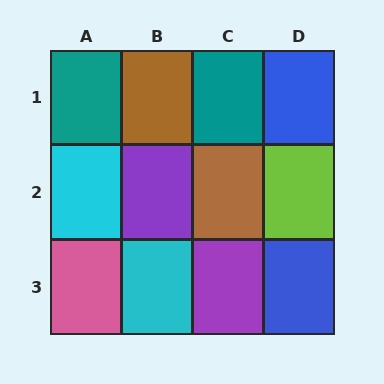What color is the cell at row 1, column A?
Teal.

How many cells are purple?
2 cells are purple.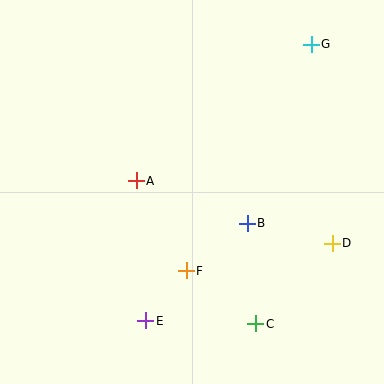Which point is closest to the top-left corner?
Point A is closest to the top-left corner.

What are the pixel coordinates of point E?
Point E is at (146, 321).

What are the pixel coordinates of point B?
Point B is at (247, 223).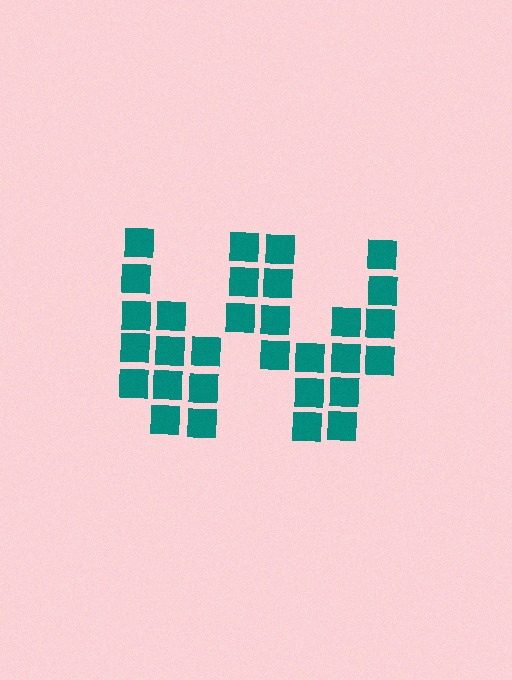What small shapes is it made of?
It is made of small squares.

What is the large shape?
The large shape is the letter W.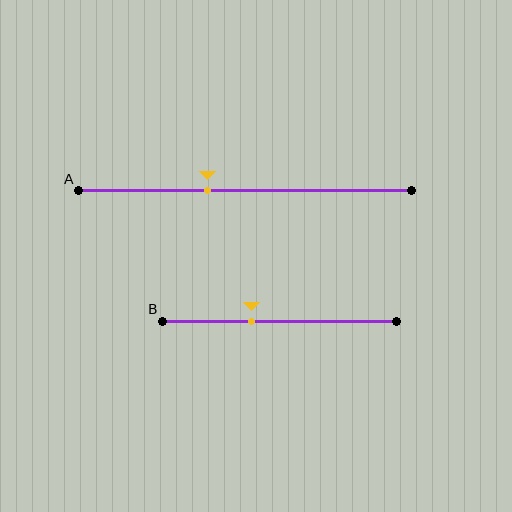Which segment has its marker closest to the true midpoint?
Segment A has its marker closest to the true midpoint.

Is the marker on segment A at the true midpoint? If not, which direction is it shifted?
No, the marker on segment A is shifted to the left by about 11% of the segment length.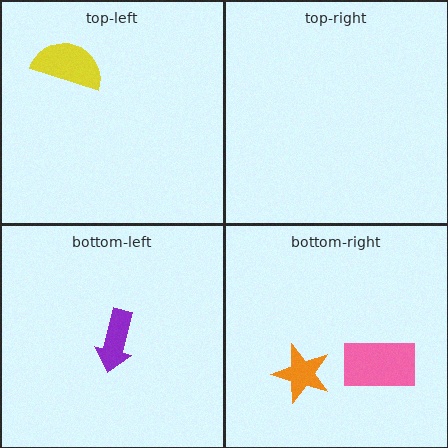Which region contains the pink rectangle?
The bottom-right region.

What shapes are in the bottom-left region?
The purple arrow.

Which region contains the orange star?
The bottom-right region.